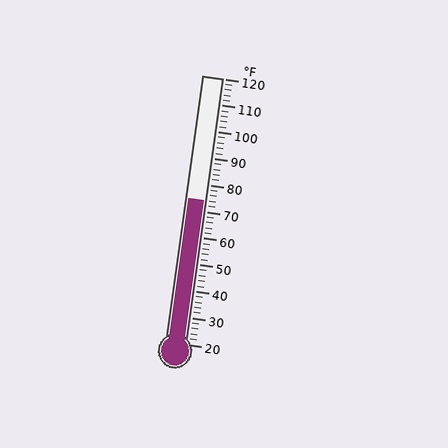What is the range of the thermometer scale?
The thermometer scale ranges from 20°F to 120°F.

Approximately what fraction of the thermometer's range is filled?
The thermometer is filled to approximately 55% of its range.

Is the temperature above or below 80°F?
The temperature is below 80°F.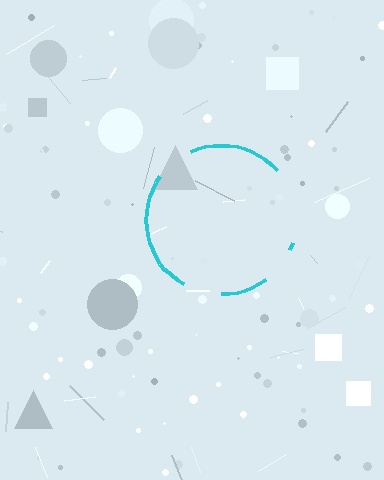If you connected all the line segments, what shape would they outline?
They would outline a circle.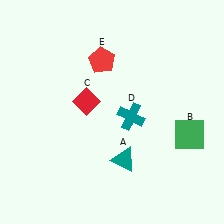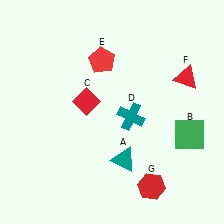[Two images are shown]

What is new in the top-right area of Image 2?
A red triangle (F) was added in the top-right area of Image 2.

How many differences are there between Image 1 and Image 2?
There are 2 differences between the two images.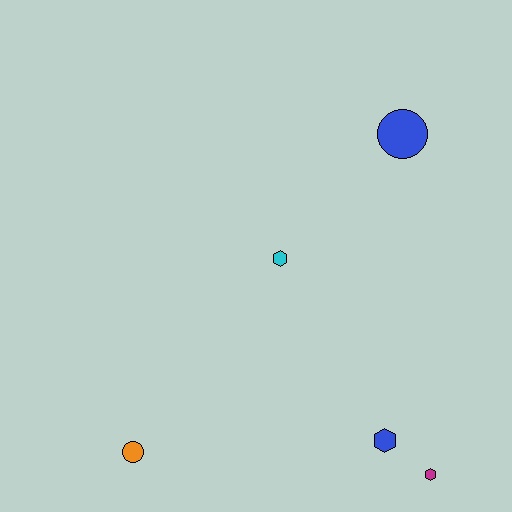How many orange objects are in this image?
There is 1 orange object.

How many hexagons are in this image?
There are 3 hexagons.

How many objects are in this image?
There are 5 objects.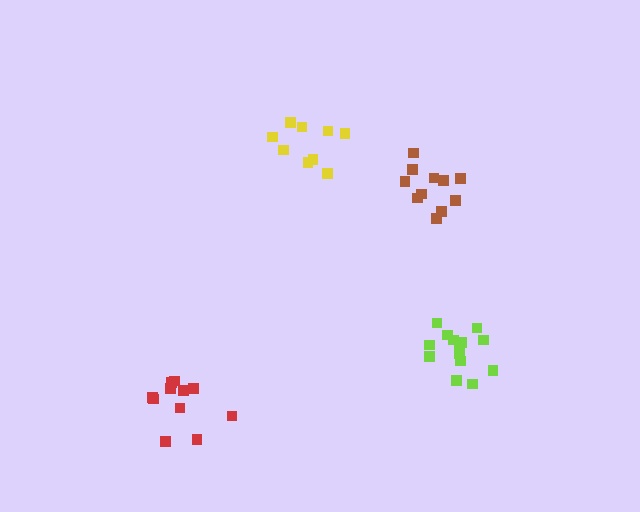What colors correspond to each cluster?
The clusters are colored: yellow, brown, lime, red.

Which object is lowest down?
The red cluster is bottommost.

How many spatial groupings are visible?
There are 4 spatial groupings.